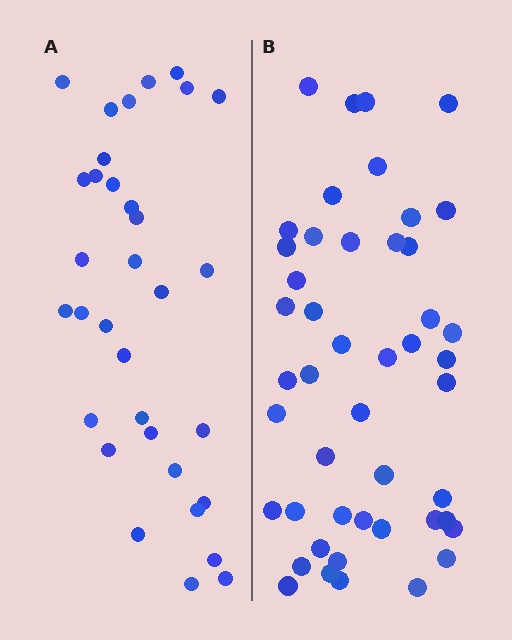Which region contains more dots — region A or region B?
Region B (the right region) has more dots.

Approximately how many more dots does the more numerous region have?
Region B has approximately 15 more dots than region A.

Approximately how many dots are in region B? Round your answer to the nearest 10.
About 50 dots. (The exact count is 47, which rounds to 50.)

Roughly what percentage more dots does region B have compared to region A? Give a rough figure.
About 40% more.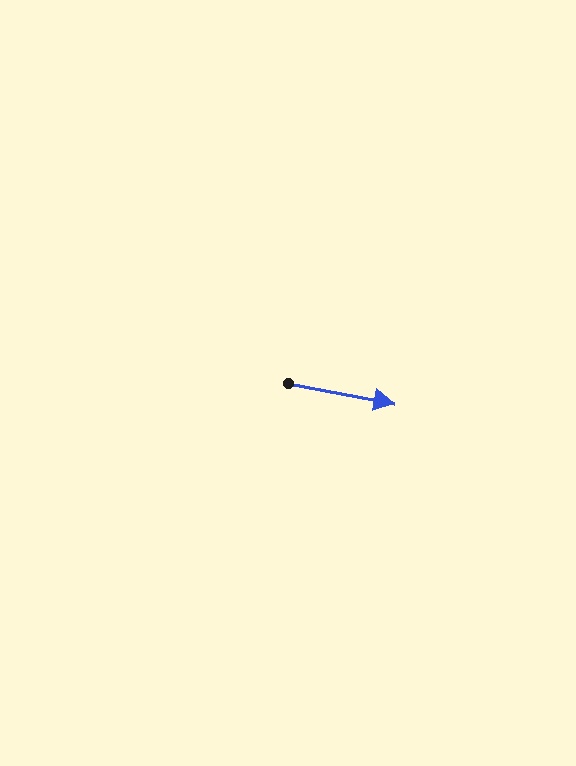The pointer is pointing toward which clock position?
Roughly 3 o'clock.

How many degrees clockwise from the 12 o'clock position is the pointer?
Approximately 101 degrees.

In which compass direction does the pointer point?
East.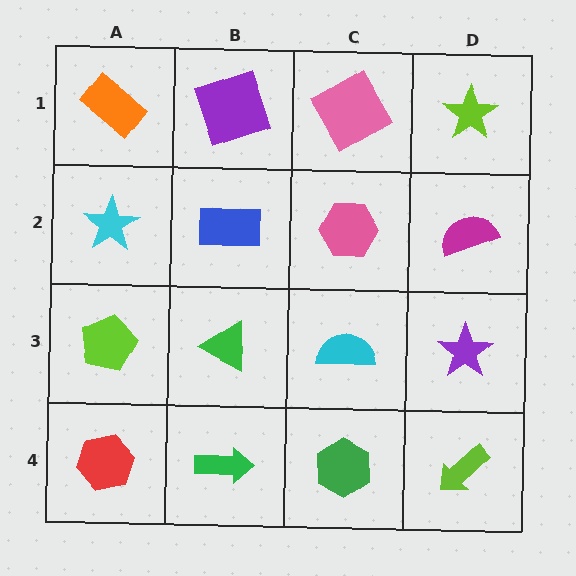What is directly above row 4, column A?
A lime pentagon.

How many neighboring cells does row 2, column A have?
3.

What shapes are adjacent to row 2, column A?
An orange rectangle (row 1, column A), a lime pentagon (row 3, column A), a blue rectangle (row 2, column B).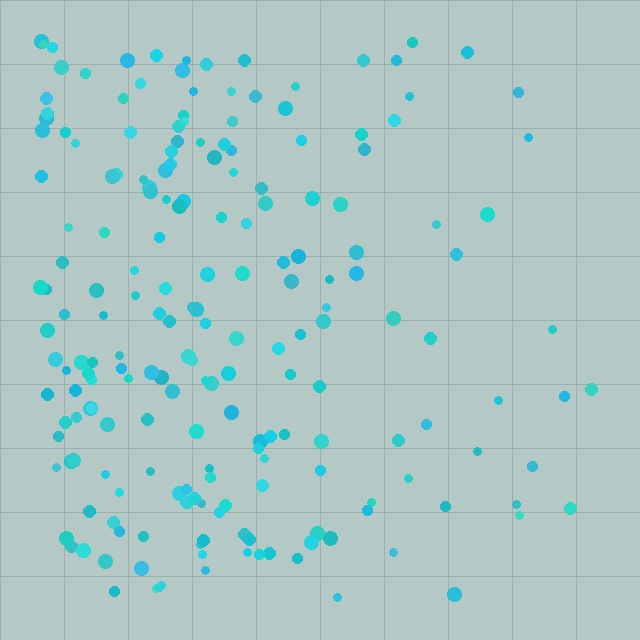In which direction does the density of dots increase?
From right to left, with the left side densest.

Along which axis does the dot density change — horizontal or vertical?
Horizontal.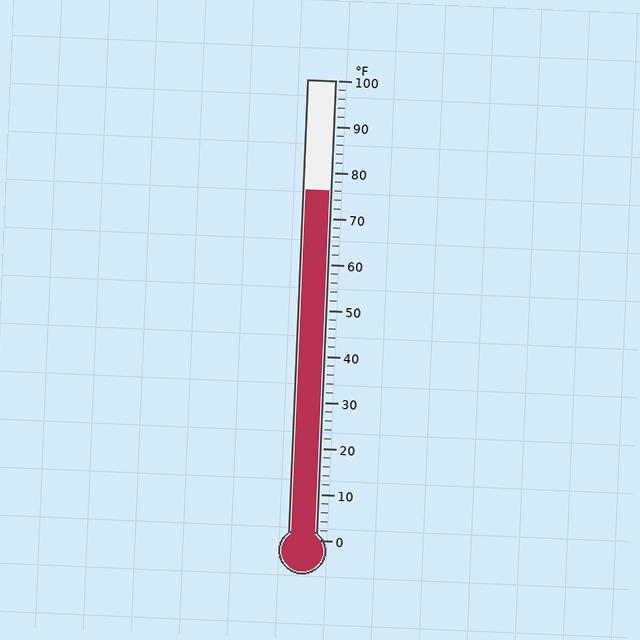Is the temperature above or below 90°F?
The temperature is below 90°F.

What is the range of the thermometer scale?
The thermometer scale ranges from 0°F to 100°F.